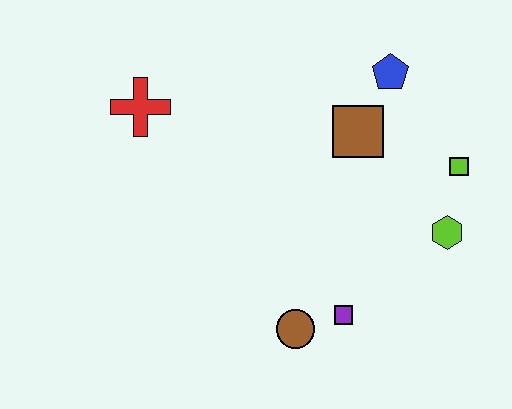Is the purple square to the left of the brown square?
Yes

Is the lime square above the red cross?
No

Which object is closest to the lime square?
The lime hexagon is closest to the lime square.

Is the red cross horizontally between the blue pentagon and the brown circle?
No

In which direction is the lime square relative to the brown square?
The lime square is to the right of the brown square.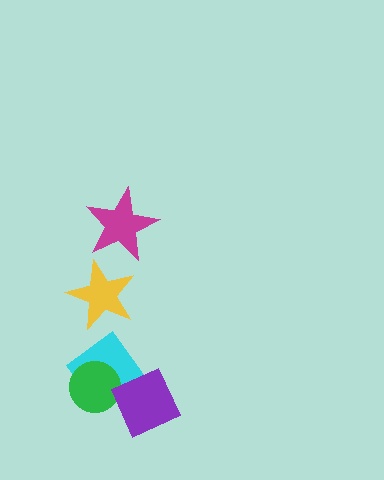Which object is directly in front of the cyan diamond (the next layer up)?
The green circle is directly in front of the cyan diamond.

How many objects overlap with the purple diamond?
2 objects overlap with the purple diamond.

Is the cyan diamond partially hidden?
Yes, it is partially covered by another shape.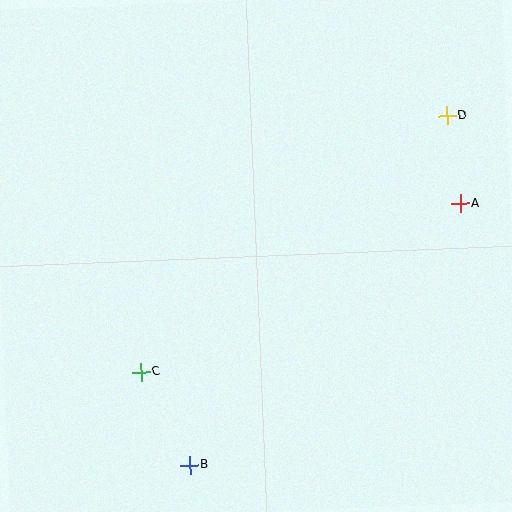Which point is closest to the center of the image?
Point C at (141, 372) is closest to the center.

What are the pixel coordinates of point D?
Point D is at (447, 115).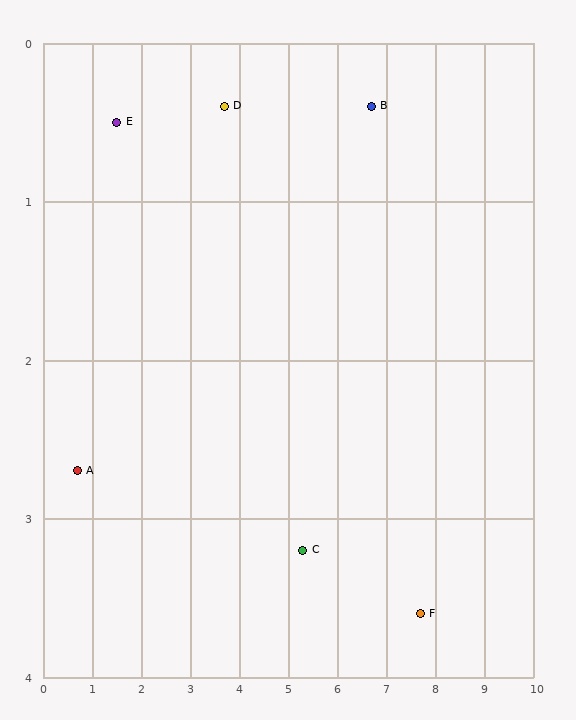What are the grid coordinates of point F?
Point F is at approximately (7.7, 3.6).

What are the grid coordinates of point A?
Point A is at approximately (0.7, 2.7).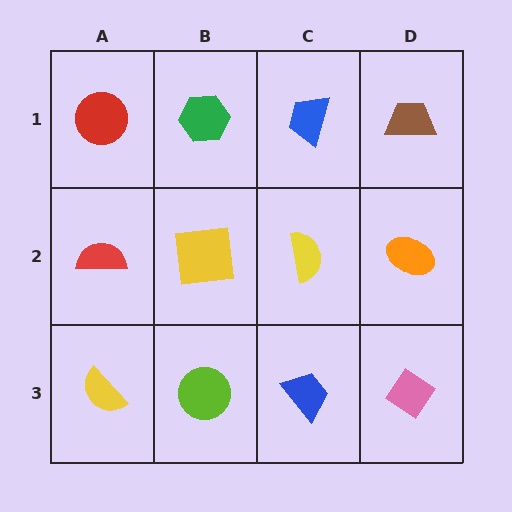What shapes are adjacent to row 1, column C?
A yellow semicircle (row 2, column C), a green hexagon (row 1, column B), a brown trapezoid (row 1, column D).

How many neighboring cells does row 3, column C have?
3.